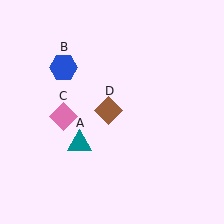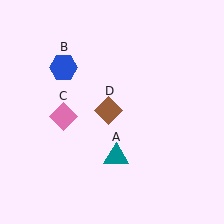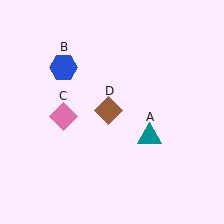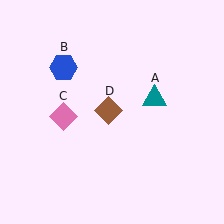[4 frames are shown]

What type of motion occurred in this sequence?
The teal triangle (object A) rotated counterclockwise around the center of the scene.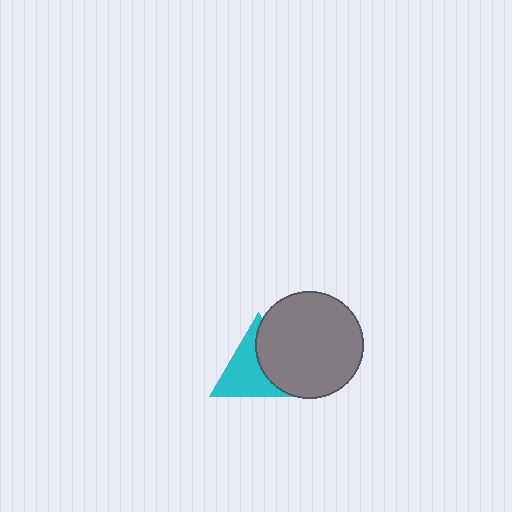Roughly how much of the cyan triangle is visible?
About half of it is visible (roughly 59%).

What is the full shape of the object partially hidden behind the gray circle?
The partially hidden object is a cyan triangle.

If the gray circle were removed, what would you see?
You would see the complete cyan triangle.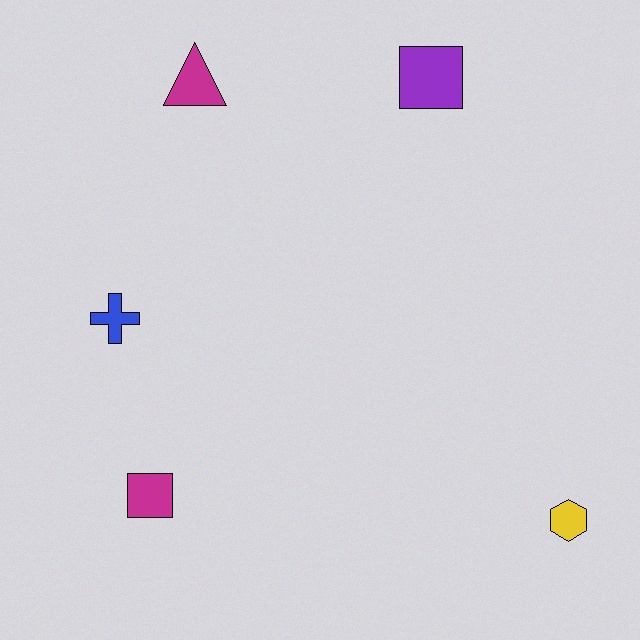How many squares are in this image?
There are 2 squares.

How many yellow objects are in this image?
There is 1 yellow object.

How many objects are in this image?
There are 5 objects.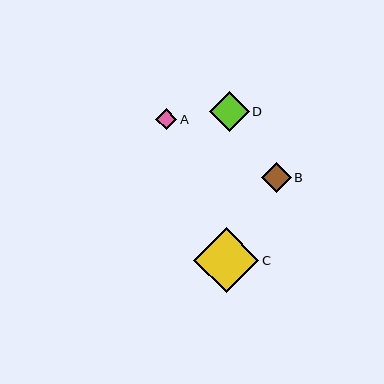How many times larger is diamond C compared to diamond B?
Diamond C is approximately 2.2 times the size of diamond B.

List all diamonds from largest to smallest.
From largest to smallest: C, D, B, A.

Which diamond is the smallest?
Diamond A is the smallest with a size of approximately 21 pixels.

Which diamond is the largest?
Diamond C is the largest with a size of approximately 65 pixels.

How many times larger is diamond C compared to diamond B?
Diamond C is approximately 2.2 times the size of diamond B.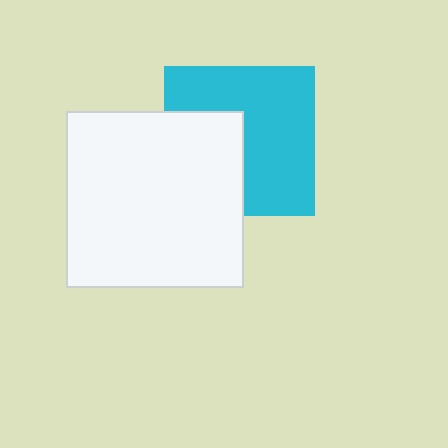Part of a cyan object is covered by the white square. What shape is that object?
It is a square.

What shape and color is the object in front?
The object in front is a white square.